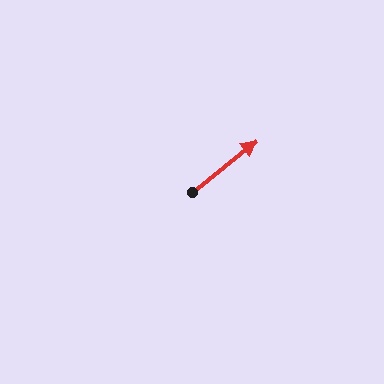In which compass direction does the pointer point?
Northeast.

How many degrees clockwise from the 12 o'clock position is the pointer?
Approximately 51 degrees.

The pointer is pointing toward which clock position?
Roughly 2 o'clock.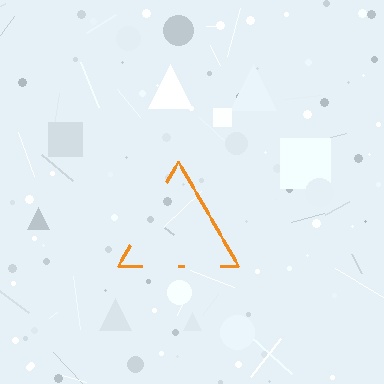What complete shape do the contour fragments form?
The contour fragments form a triangle.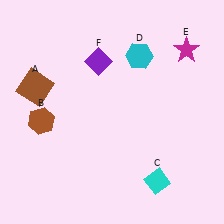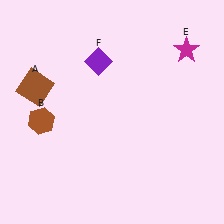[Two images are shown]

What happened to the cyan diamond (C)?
The cyan diamond (C) was removed in Image 2. It was in the bottom-right area of Image 1.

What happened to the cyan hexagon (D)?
The cyan hexagon (D) was removed in Image 2. It was in the top-right area of Image 1.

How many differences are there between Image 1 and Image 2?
There are 2 differences between the two images.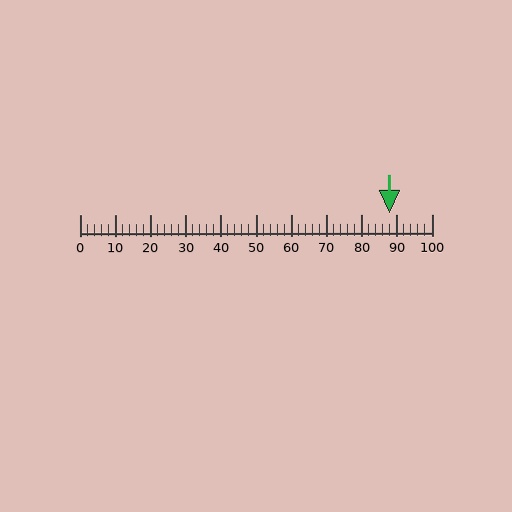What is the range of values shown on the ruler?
The ruler shows values from 0 to 100.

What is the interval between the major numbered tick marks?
The major tick marks are spaced 10 units apart.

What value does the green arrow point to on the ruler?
The green arrow points to approximately 88.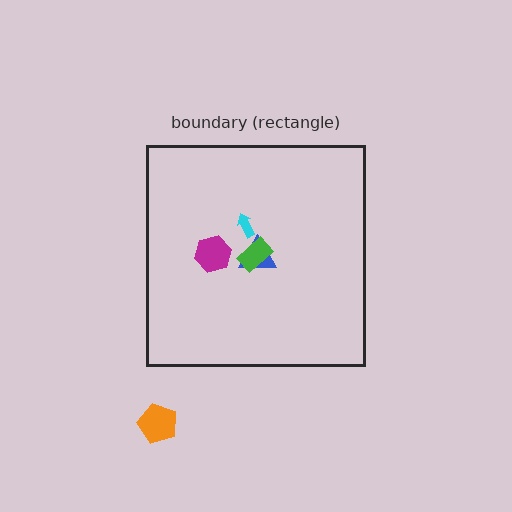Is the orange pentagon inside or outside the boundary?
Outside.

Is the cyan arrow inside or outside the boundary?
Inside.